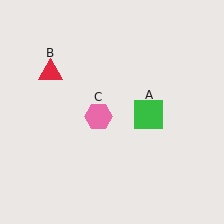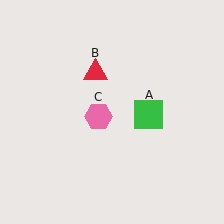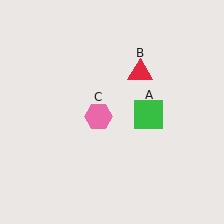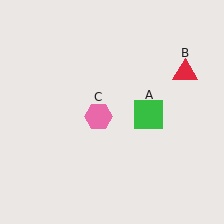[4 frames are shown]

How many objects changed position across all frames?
1 object changed position: red triangle (object B).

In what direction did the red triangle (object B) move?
The red triangle (object B) moved right.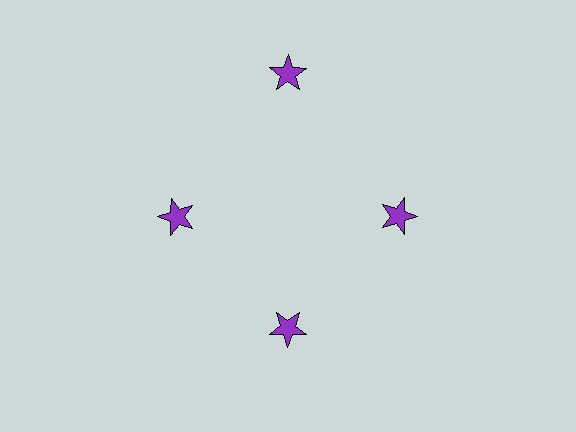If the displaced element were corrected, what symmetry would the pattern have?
It would have 4-fold rotational symmetry — the pattern would map onto itself every 90 degrees.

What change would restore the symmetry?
The symmetry would be restored by moving it inward, back onto the ring so that all 4 stars sit at equal angles and equal distance from the center.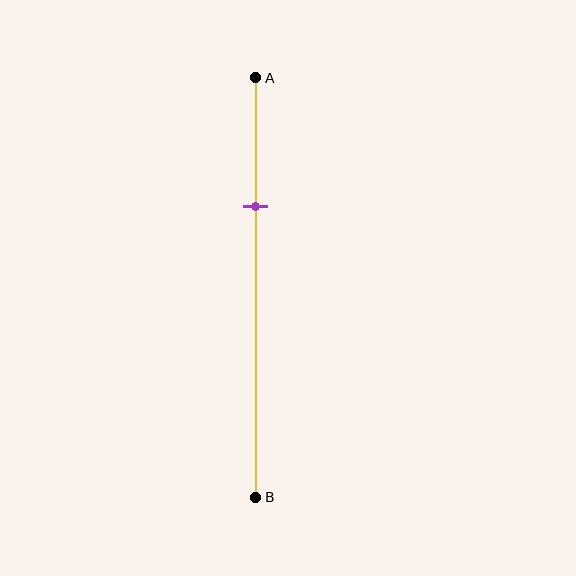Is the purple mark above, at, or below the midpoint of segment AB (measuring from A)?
The purple mark is above the midpoint of segment AB.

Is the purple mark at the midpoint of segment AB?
No, the mark is at about 30% from A, not at the 50% midpoint.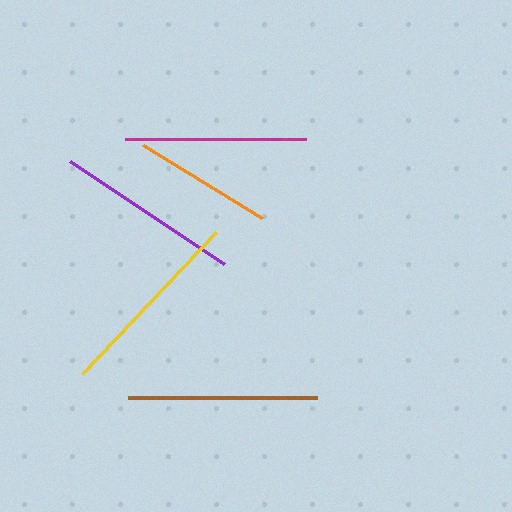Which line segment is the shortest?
The orange line is the shortest at approximately 139 pixels.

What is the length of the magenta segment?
The magenta segment is approximately 182 pixels long.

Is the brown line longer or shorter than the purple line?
The brown line is longer than the purple line.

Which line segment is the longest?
The yellow line is the longest at approximately 195 pixels.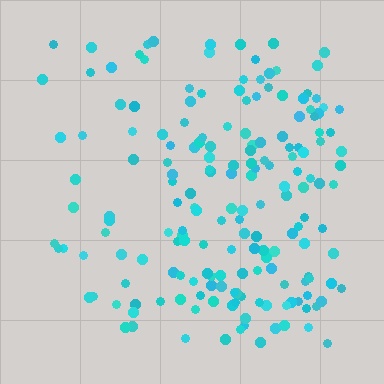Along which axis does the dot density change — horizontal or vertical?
Horizontal.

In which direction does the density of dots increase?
From left to right, with the right side densest.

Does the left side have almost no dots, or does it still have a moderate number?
Still a moderate number, just noticeably fewer than the right.